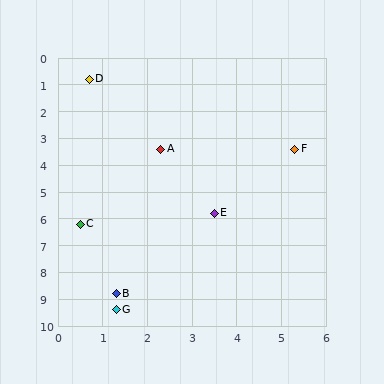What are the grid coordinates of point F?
Point F is at approximately (5.3, 3.4).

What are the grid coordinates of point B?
Point B is at approximately (1.3, 8.8).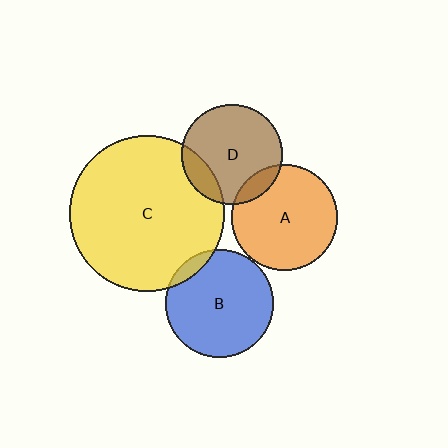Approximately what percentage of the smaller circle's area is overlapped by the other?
Approximately 15%.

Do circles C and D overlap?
Yes.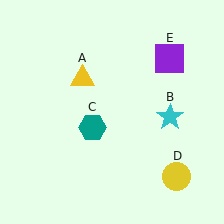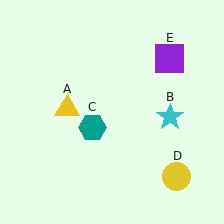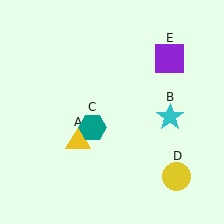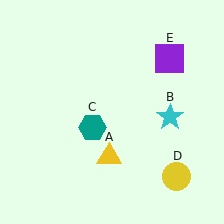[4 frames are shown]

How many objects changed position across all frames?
1 object changed position: yellow triangle (object A).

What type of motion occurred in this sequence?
The yellow triangle (object A) rotated counterclockwise around the center of the scene.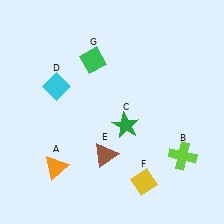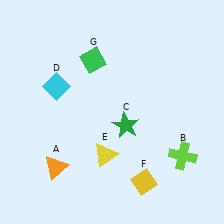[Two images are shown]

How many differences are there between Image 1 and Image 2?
There is 1 difference between the two images.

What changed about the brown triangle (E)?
In Image 1, E is brown. In Image 2, it changed to yellow.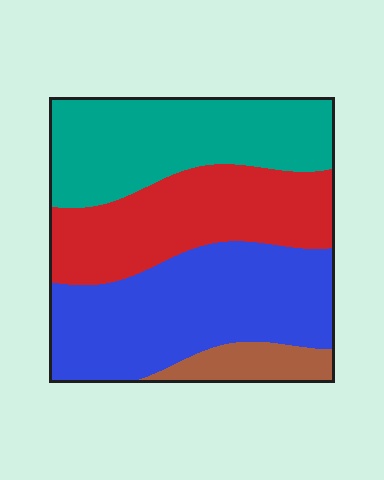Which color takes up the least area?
Brown, at roughly 5%.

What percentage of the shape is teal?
Teal covers around 30% of the shape.